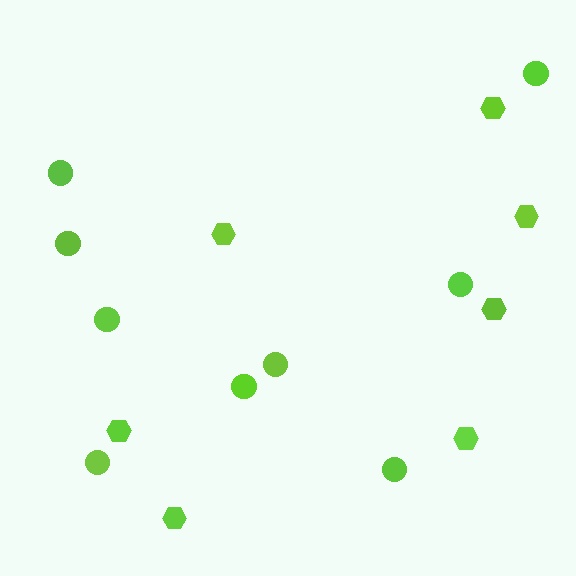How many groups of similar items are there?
There are 2 groups: one group of hexagons (7) and one group of circles (9).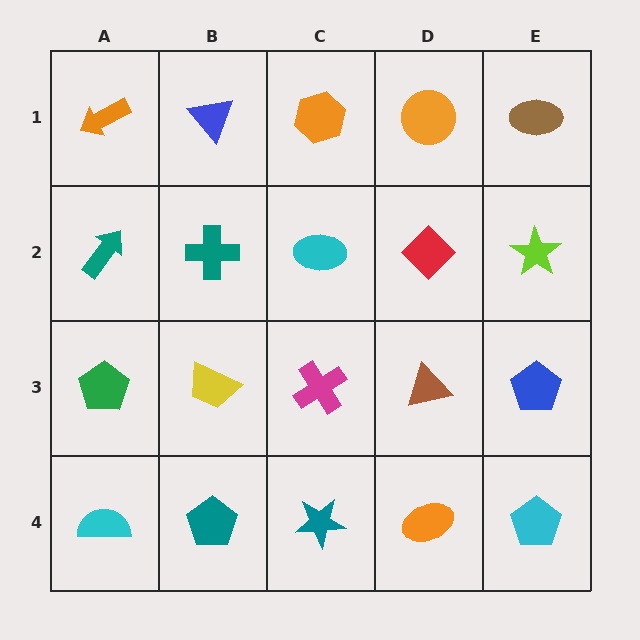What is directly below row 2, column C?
A magenta cross.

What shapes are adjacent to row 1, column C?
A cyan ellipse (row 2, column C), a blue triangle (row 1, column B), an orange circle (row 1, column D).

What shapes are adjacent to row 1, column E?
A lime star (row 2, column E), an orange circle (row 1, column D).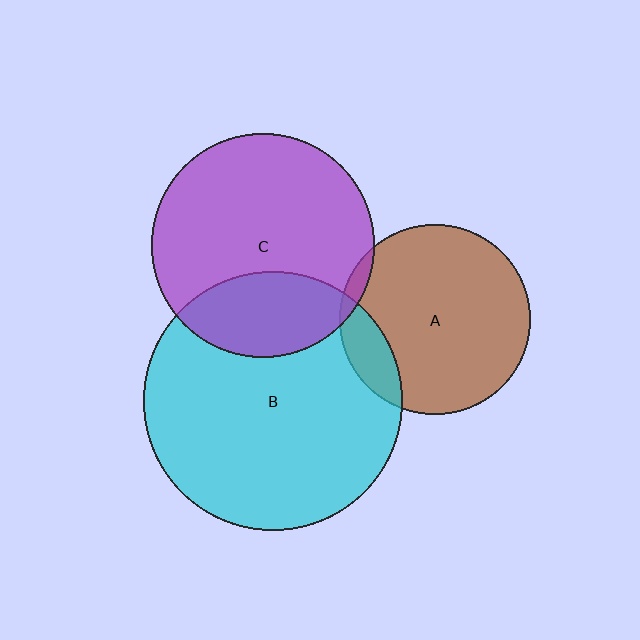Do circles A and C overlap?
Yes.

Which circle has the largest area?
Circle B (cyan).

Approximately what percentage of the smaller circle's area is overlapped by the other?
Approximately 5%.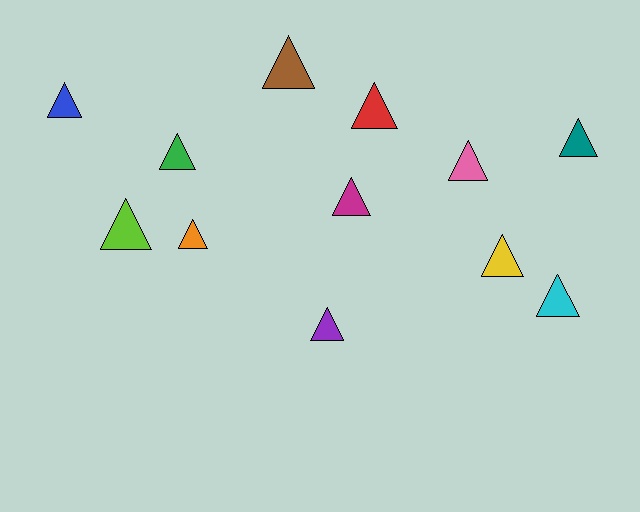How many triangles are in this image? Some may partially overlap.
There are 12 triangles.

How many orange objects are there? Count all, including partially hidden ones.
There is 1 orange object.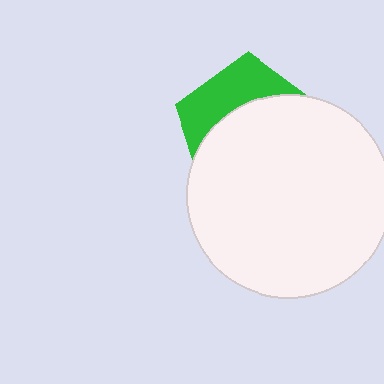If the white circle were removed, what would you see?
You would see the complete green pentagon.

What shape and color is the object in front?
The object in front is a white circle.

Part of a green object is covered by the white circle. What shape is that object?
It is a pentagon.